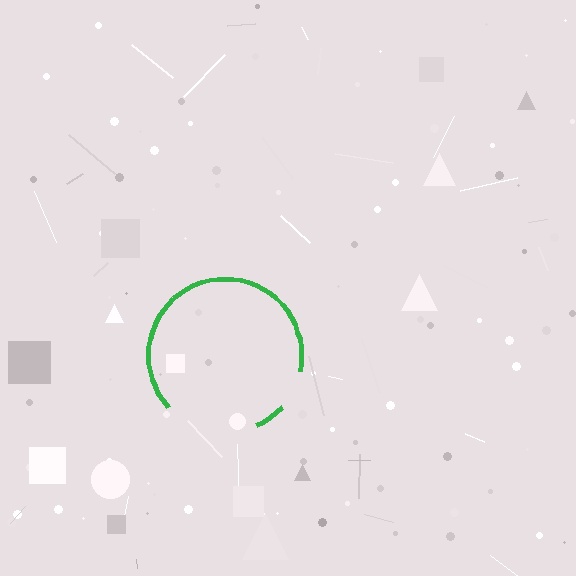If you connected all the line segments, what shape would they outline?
They would outline a circle.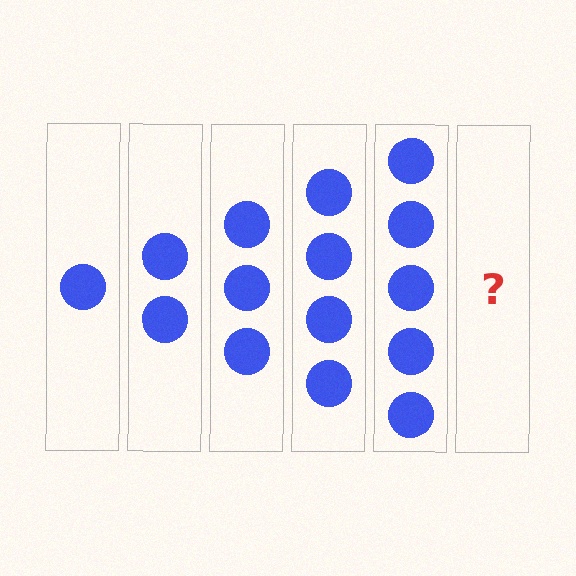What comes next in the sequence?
The next element should be 6 circles.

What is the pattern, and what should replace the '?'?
The pattern is that each step adds one more circle. The '?' should be 6 circles.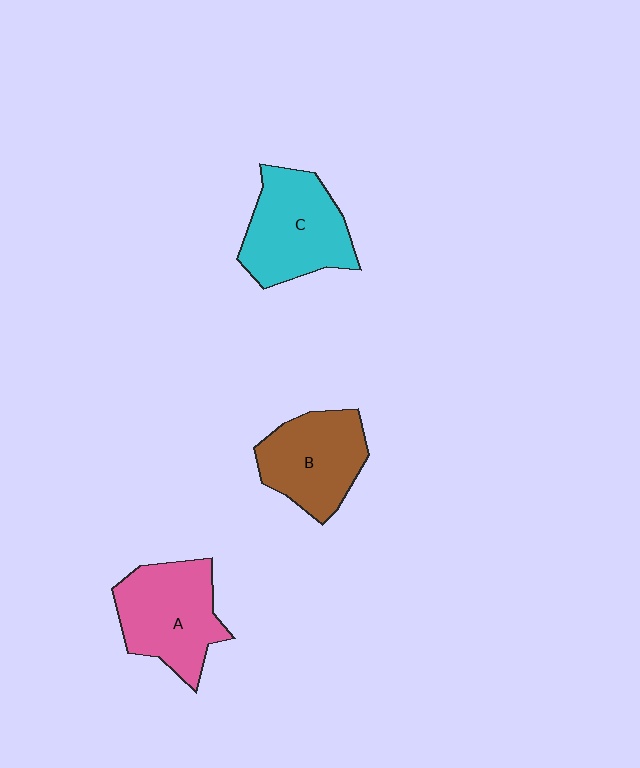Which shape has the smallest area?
Shape B (brown).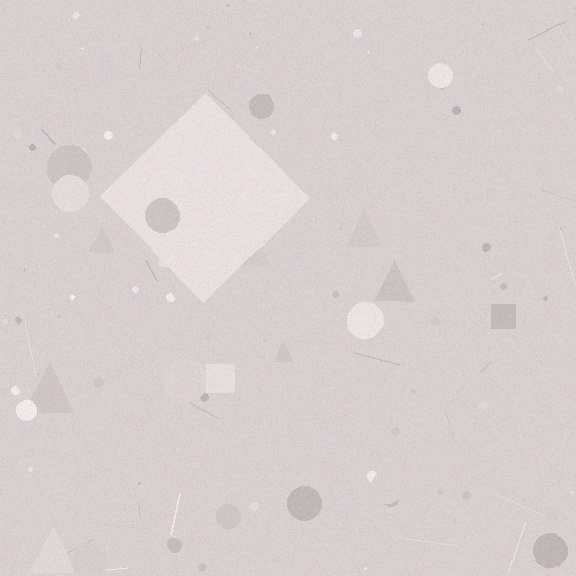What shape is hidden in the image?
A diamond is hidden in the image.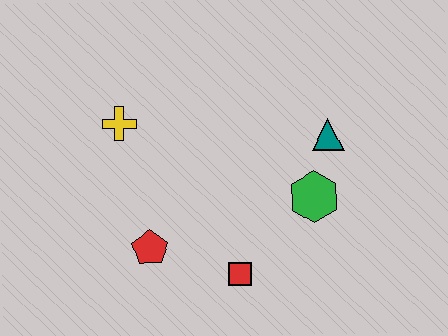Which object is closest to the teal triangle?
The green hexagon is closest to the teal triangle.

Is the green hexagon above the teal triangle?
No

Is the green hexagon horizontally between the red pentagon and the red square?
No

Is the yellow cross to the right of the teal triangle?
No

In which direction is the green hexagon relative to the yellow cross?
The green hexagon is to the right of the yellow cross.